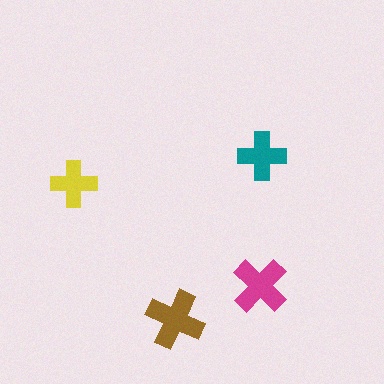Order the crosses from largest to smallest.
the brown one, the magenta one, the teal one, the yellow one.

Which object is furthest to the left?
The yellow cross is leftmost.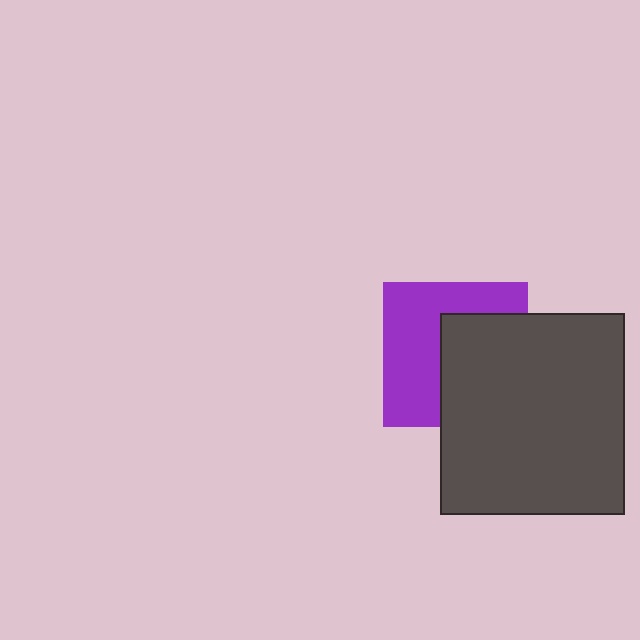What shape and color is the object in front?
The object in front is a dark gray rectangle.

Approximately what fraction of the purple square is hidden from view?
Roughly 48% of the purple square is hidden behind the dark gray rectangle.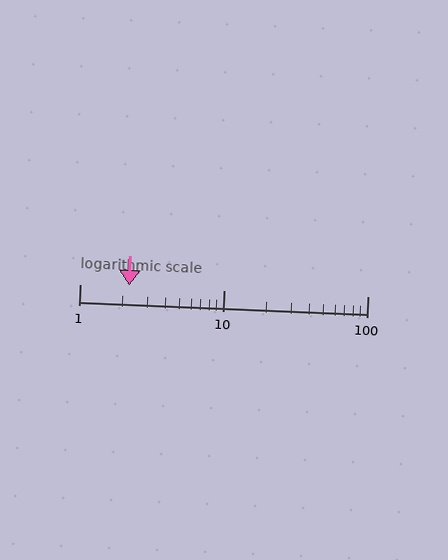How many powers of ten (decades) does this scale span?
The scale spans 2 decades, from 1 to 100.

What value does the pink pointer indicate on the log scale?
The pointer indicates approximately 2.2.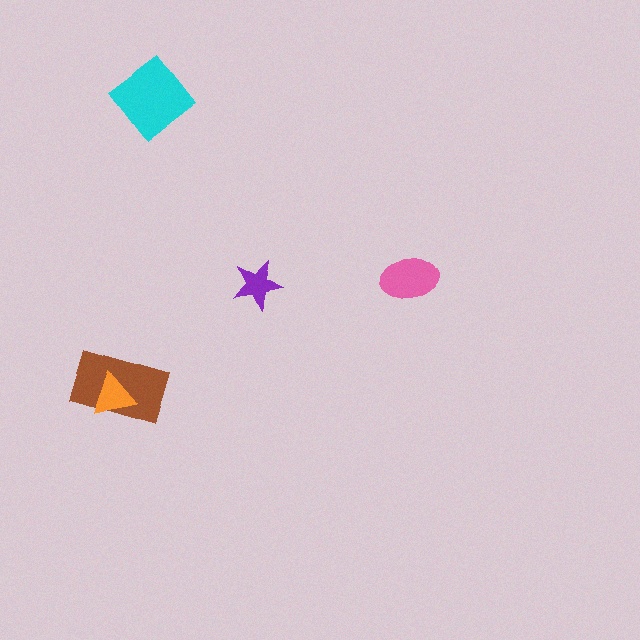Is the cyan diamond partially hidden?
No, no other shape covers it.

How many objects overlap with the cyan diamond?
0 objects overlap with the cyan diamond.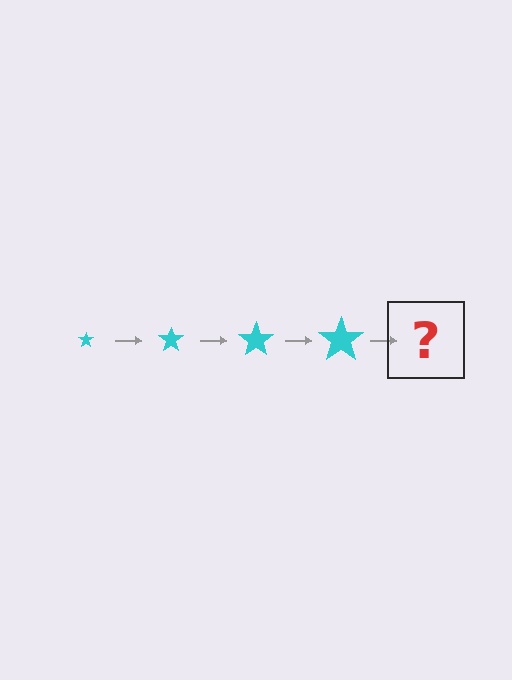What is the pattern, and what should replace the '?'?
The pattern is that the star gets progressively larger each step. The '?' should be a cyan star, larger than the previous one.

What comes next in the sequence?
The next element should be a cyan star, larger than the previous one.